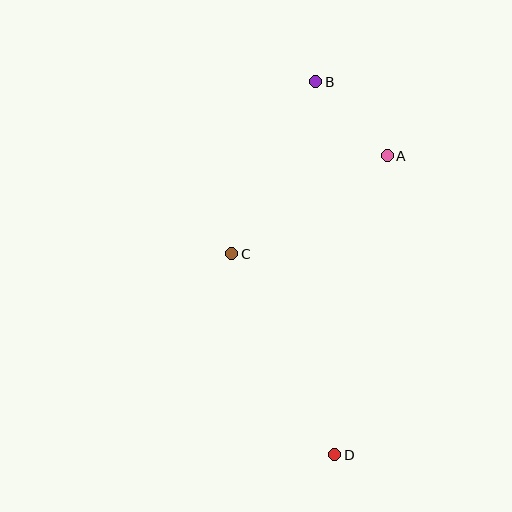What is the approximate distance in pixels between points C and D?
The distance between C and D is approximately 226 pixels.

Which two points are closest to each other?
Points A and B are closest to each other.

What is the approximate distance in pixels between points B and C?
The distance between B and C is approximately 191 pixels.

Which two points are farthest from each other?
Points B and D are farthest from each other.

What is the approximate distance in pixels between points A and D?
The distance between A and D is approximately 303 pixels.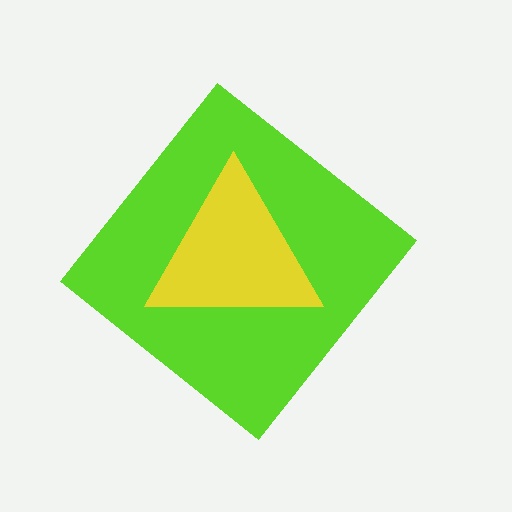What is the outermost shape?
The lime diamond.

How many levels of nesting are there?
2.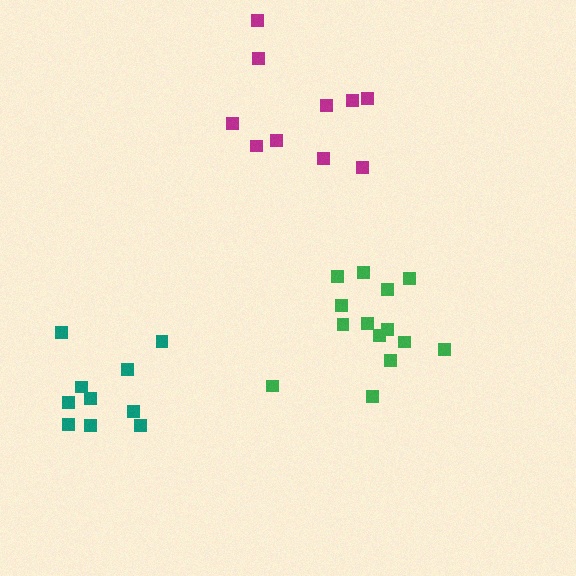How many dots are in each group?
Group 1: 14 dots, Group 2: 10 dots, Group 3: 10 dots (34 total).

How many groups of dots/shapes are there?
There are 3 groups.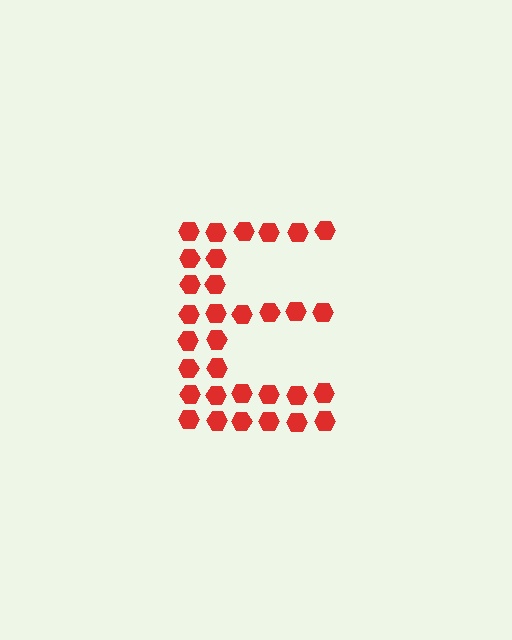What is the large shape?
The large shape is the letter E.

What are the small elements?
The small elements are hexagons.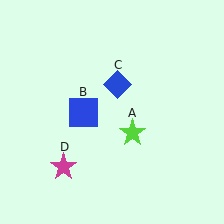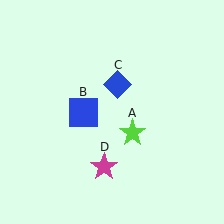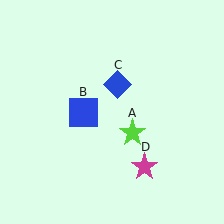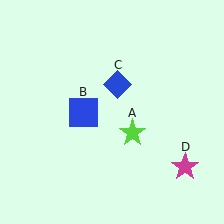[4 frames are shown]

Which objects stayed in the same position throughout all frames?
Lime star (object A) and blue square (object B) and blue diamond (object C) remained stationary.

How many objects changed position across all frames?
1 object changed position: magenta star (object D).